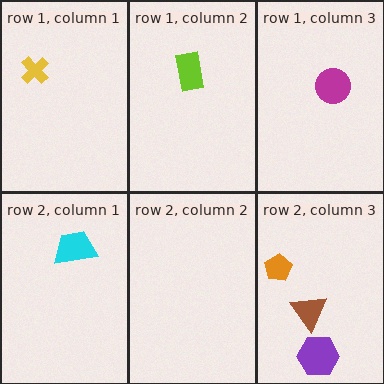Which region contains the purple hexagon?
The row 2, column 3 region.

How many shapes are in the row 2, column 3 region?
3.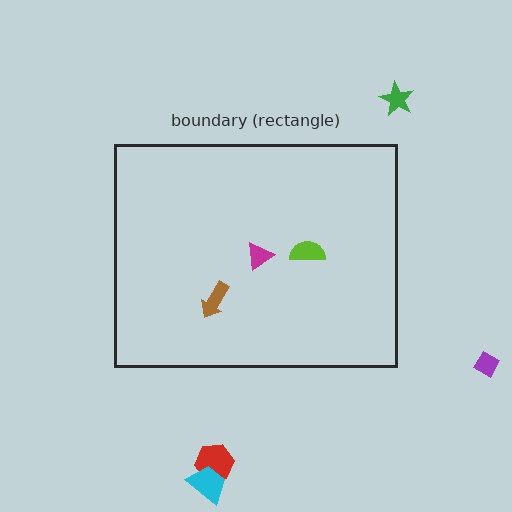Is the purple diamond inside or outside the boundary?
Outside.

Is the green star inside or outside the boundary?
Outside.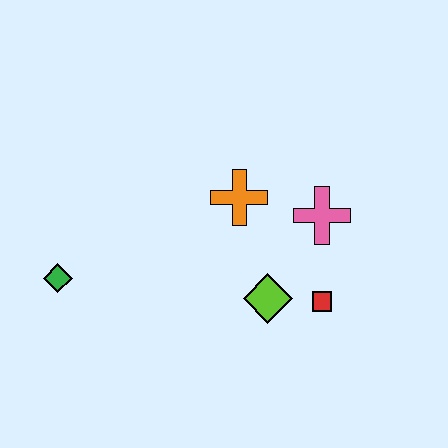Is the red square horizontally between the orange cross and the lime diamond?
No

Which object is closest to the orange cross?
The pink cross is closest to the orange cross.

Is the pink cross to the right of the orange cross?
Yes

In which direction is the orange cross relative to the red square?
The orange cross is above the red square.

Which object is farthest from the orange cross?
The green diamond is farthest from the orange cross.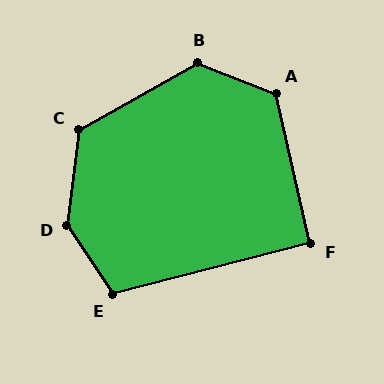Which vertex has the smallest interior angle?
F, at approximately 91 degrees.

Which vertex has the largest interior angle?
D, at approximately 139 degrees.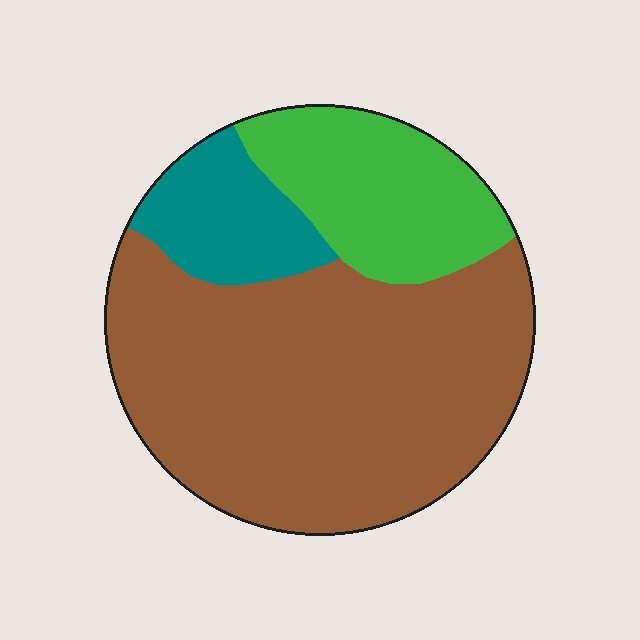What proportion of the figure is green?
Green covers about 20% of the figure.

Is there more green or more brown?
Brown.